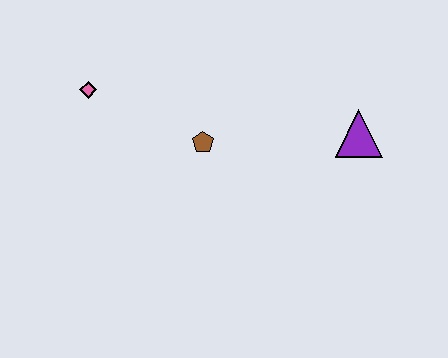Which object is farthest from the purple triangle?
The pink diamond is farthest from the purple triangle.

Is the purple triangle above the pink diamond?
No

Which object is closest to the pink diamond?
The brown pentagon is closest to the pink diamond.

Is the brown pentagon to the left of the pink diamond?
No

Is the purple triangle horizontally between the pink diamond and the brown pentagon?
No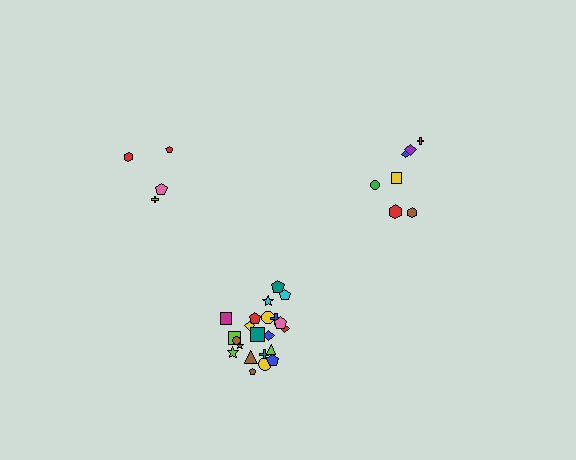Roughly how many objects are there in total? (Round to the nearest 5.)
Roughly 35 objects in total.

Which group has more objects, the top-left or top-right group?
The top-right group.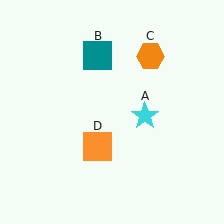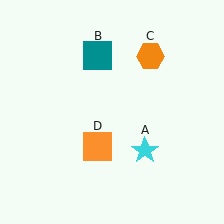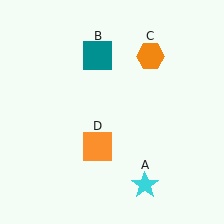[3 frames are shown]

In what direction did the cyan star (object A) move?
The cyan star (object A) moved down.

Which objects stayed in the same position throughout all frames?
Teal square (object B) and orange hexagon (object C) and orange square (object D) remained stationary.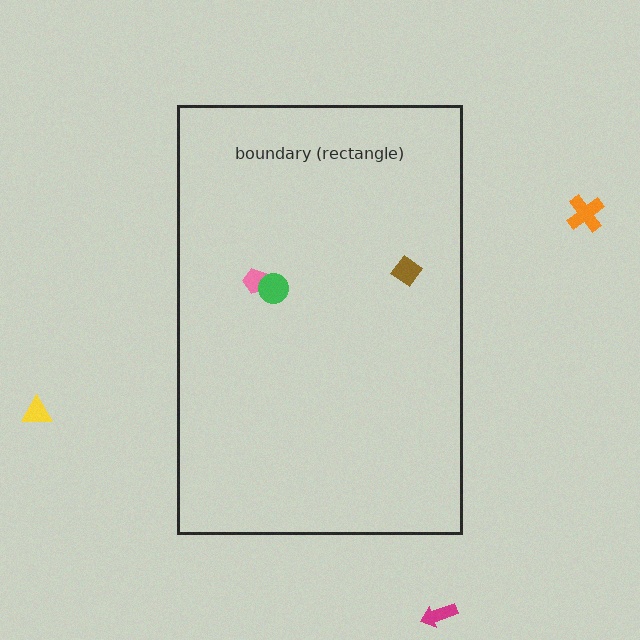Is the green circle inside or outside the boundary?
Inside.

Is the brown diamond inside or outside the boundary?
Inside.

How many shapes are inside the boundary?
3 inside, 3 outside.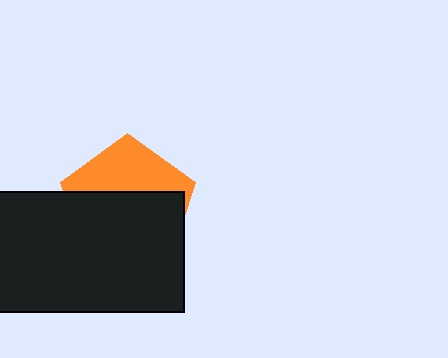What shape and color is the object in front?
The object in front is a black rectangle.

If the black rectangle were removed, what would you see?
You would see the complete orange pentagon.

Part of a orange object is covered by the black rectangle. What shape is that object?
It is a pentagon.